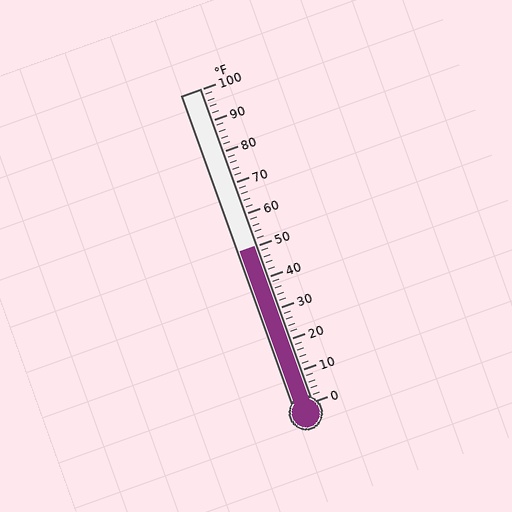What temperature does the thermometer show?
The thermometer shows approximately 50°F.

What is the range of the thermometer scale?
The thermometer scale ranges from 0°F to 100°F.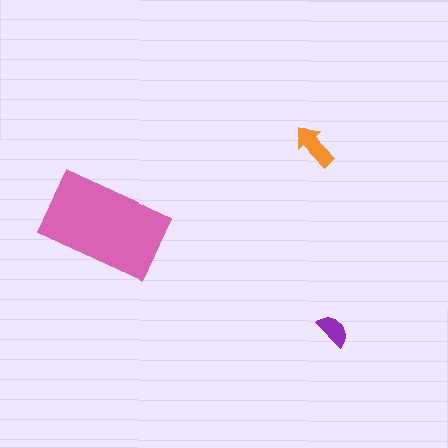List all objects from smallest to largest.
The purple semicircle, the orange arrow, the pink rectangle.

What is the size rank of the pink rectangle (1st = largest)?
1st.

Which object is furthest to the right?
The purple semicircle is rightmost.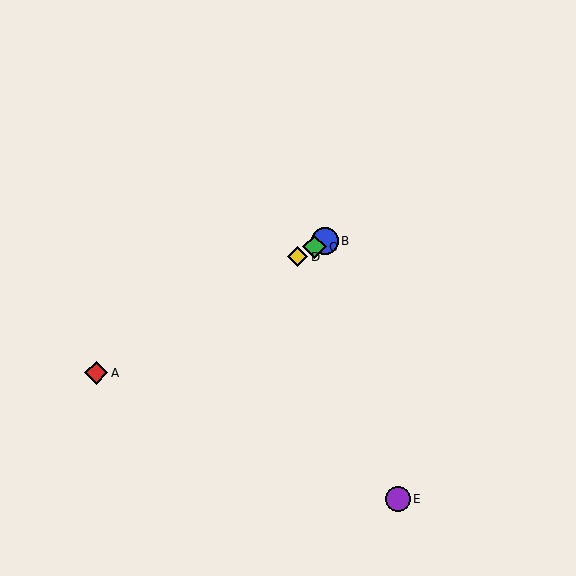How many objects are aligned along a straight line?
4 objects (A, B, C, D) are aligned along a straight line.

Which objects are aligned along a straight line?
Objects A, B, C, D are aligned along a straight line.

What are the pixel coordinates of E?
Object E is at (398, 499).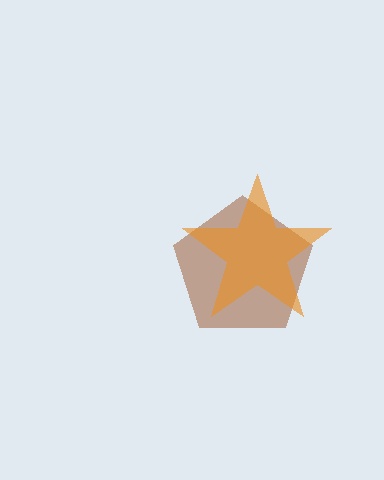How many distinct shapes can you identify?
There are 2 distinct shapes: a brown pentagon, an orange star.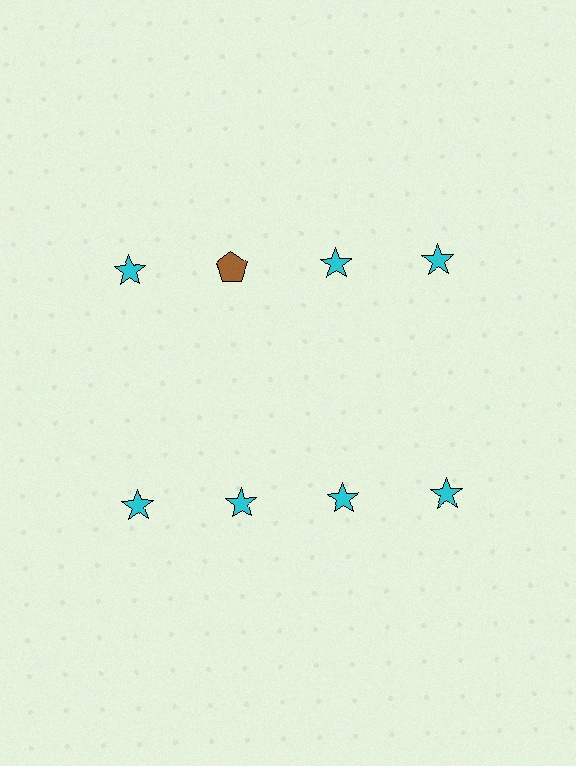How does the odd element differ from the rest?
It differs in both color (brown instead of cyan) and shape (pentagon instead of star).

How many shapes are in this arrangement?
There are 8 shapes arranged in a grid pattern.